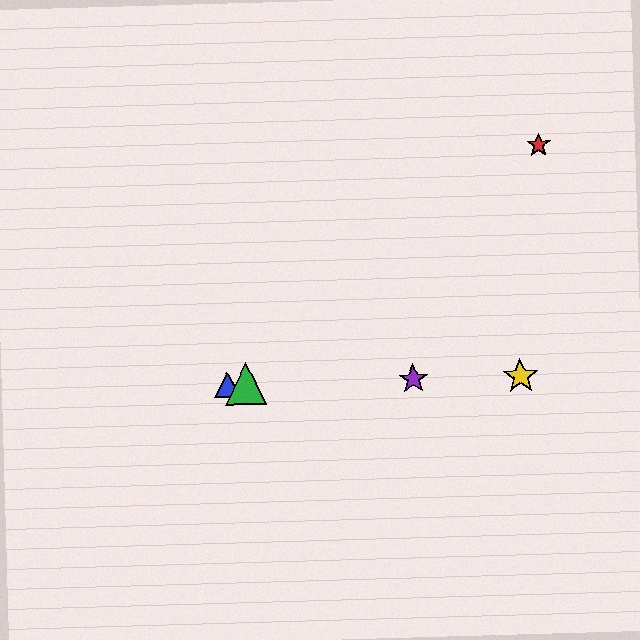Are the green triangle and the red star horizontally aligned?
No, the green triangle is at y≈384 and the red star is at y≈145.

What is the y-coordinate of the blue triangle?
The blue triangle is at y≈384.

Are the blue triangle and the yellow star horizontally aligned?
Yes, both are at y≈384.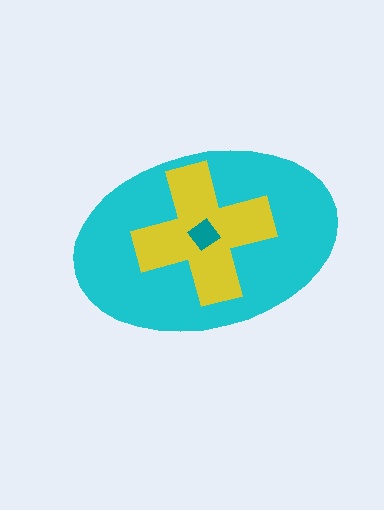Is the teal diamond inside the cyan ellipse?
Yes.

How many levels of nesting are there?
3.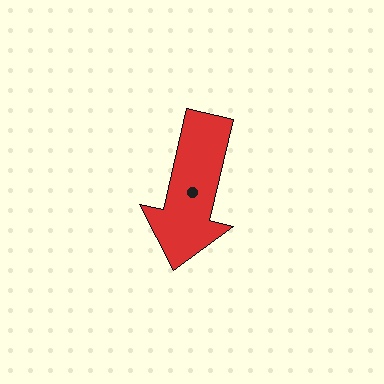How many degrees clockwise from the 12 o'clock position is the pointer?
Approximately 193 degrees.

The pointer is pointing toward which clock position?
Roughly 6 o'clock.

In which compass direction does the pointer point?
South.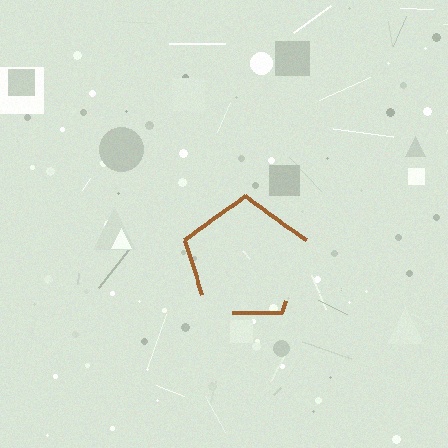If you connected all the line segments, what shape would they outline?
They would outline a pentagon.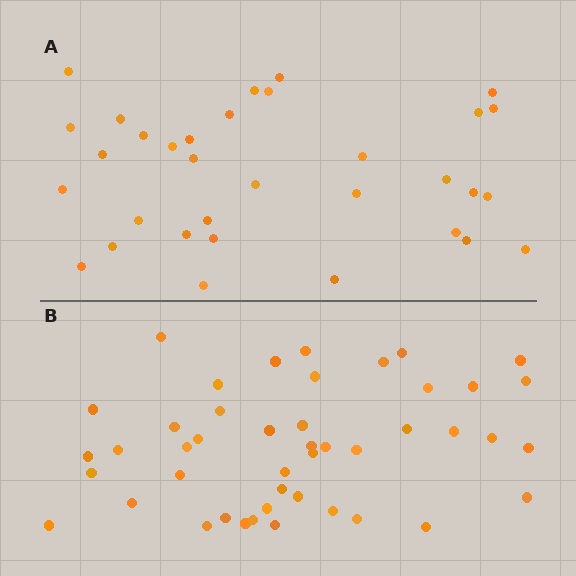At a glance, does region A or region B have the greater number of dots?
Region B (the bottom region) has more dots.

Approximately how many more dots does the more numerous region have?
Region B has roughly 12 or so more dots than region A.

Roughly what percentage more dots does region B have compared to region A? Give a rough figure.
About 35% more.